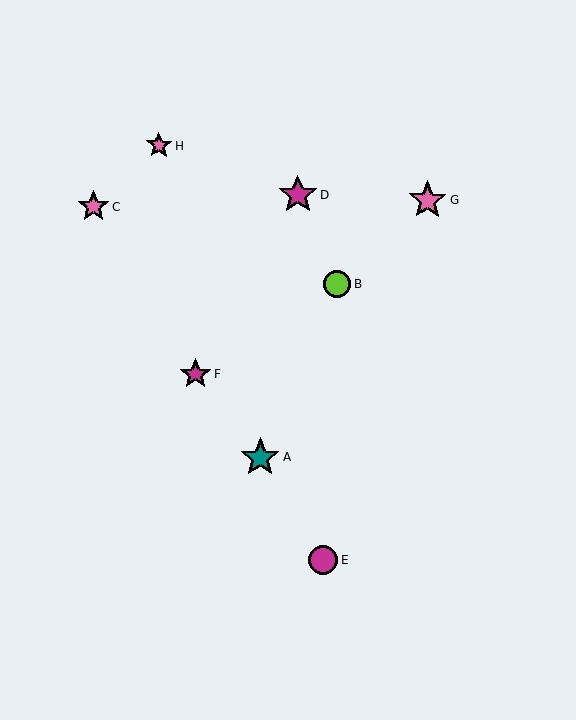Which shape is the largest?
The teal star (labeled A) is the largest.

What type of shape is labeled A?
Shape A is a teal star.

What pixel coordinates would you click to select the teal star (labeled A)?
Click at (260, 457) to select the teal star A.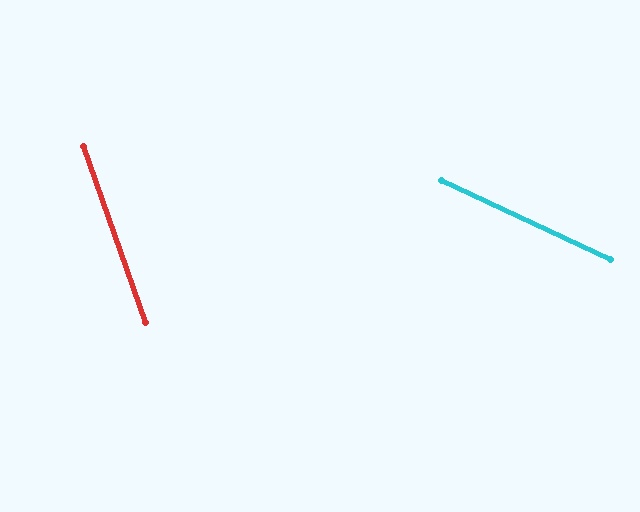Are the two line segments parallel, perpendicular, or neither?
Neither parallel nor perpendicular — they differ by about 45°.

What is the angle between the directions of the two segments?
Approximately 45 degrees.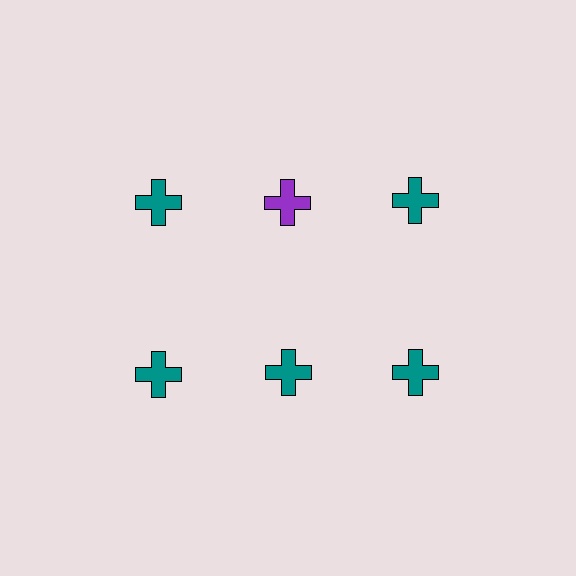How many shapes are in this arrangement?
There are 6 shapes arranged in a grid pattern.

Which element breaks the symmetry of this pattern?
The purple cross in the top row, second from left column breaks the symmetry. All other shapes are teal crosses.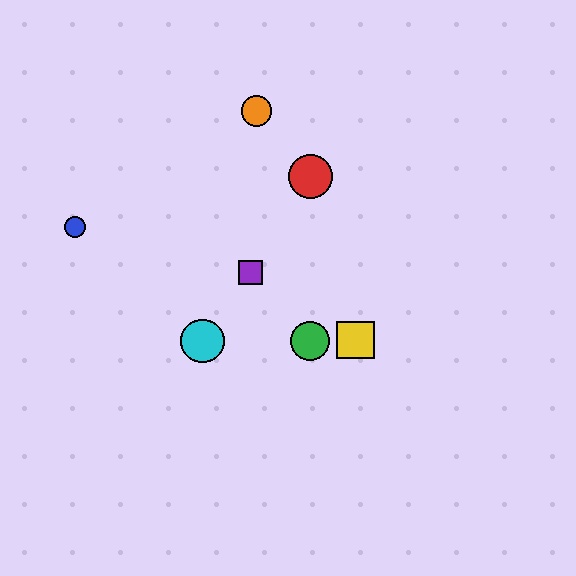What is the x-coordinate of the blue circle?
The blue circle is at x≈75.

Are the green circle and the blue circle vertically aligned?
No, the green circle is at x≈310 and the blue circle is at x≈75.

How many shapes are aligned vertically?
2 shapes (the red circle, the green circle) are aligned vertically.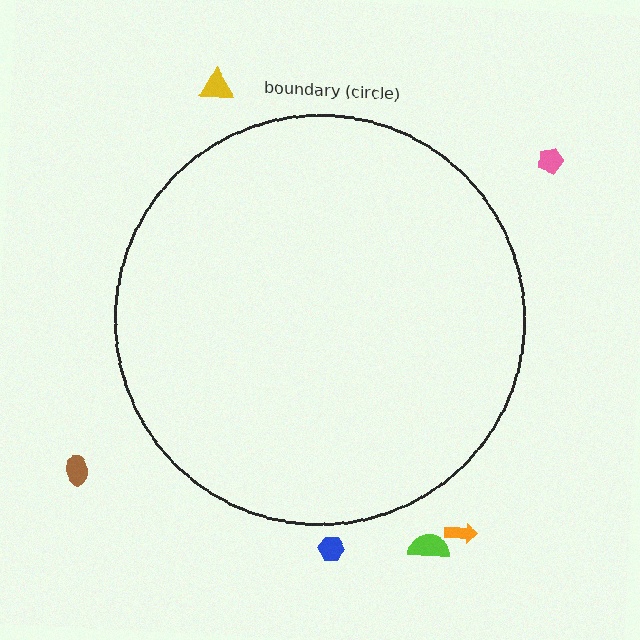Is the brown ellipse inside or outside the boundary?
Outside.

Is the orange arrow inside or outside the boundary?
Outside.